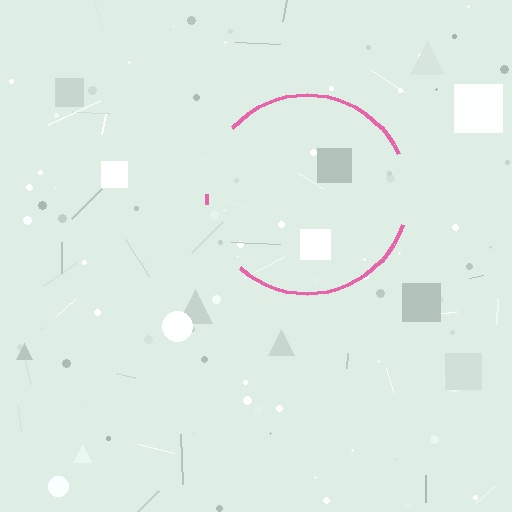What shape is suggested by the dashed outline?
The dashed outline suggests a circle.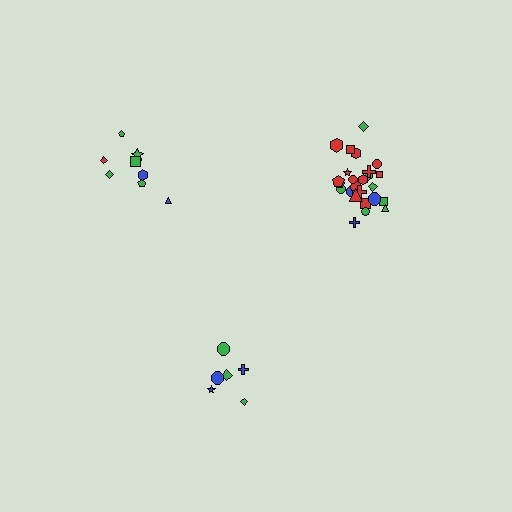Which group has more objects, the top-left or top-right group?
The top-right group.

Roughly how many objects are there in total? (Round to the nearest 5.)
Roughly 40 objects in total.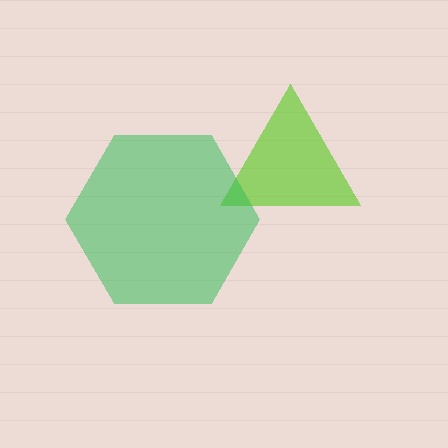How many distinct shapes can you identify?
There are 2 distinct shapes: a lime triangle, a green hexagon.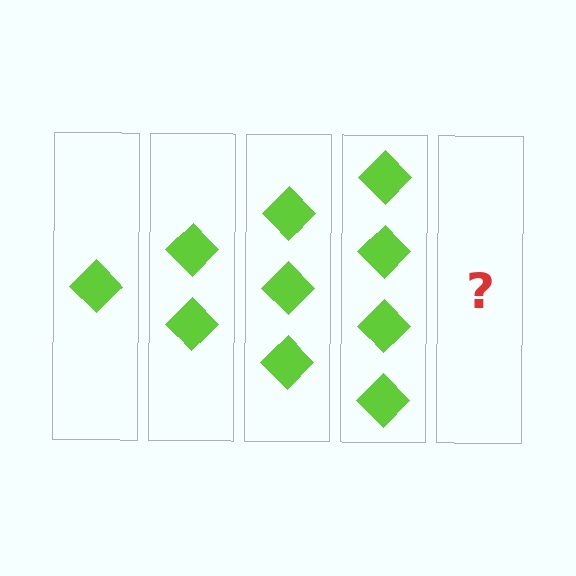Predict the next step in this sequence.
The next step is 5 diamonds.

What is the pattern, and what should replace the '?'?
The pattern is that each step adds one more diamond. The '?' should be 5 diamonds.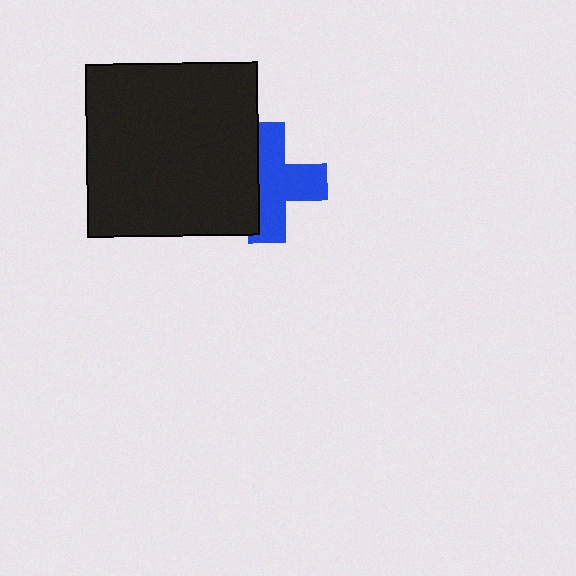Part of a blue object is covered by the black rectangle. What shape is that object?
It is a cross.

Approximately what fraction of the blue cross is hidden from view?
Roughly 38% of the blue cross is hidden behind the black rectangle.